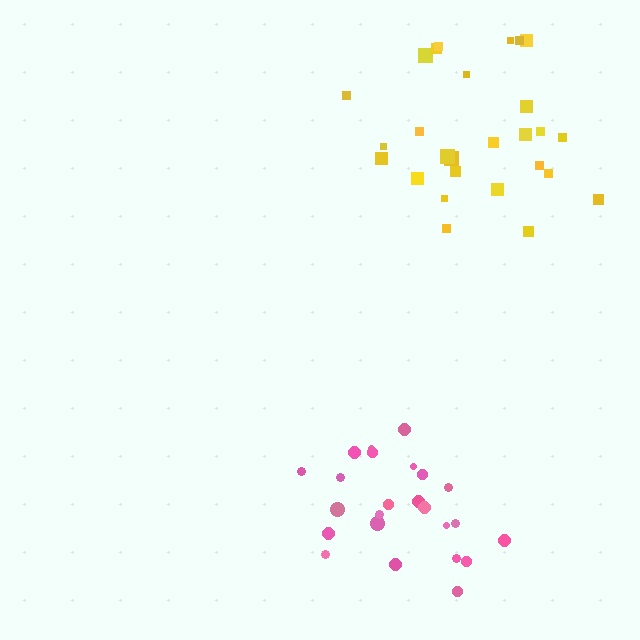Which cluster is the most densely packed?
Pink.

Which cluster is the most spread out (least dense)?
Yellow.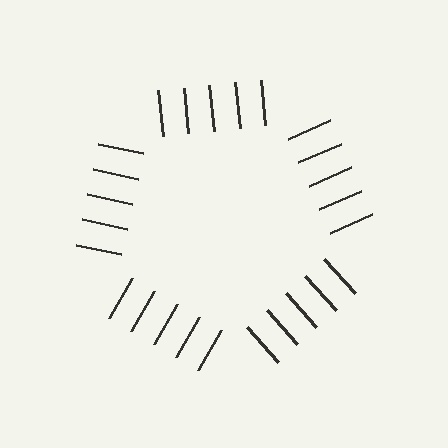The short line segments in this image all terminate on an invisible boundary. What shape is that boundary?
An illusory pentagon — the line segments terminate on its edges but no continuous stroke is drawn.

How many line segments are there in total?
25 — 5 along each of the 5 edges.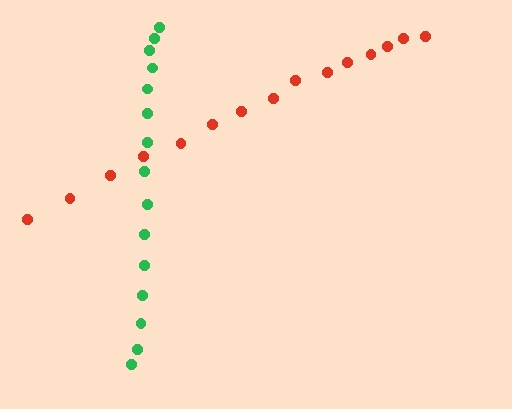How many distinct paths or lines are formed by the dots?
There are 2 distinct paths.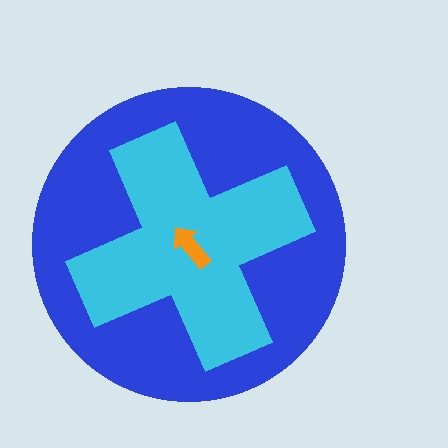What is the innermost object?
The orange arrow.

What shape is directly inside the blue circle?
The cyan cross.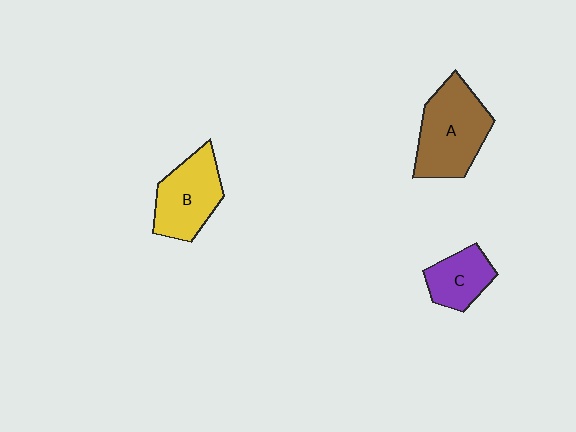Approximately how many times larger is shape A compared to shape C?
Approximately 1.8 times.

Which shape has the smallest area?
Shape C (purple).